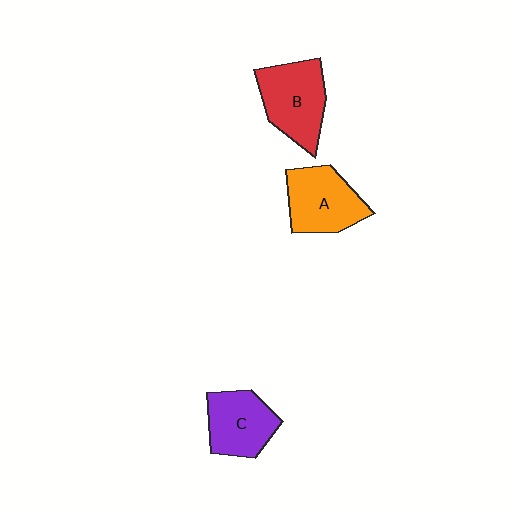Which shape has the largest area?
Shape B (red).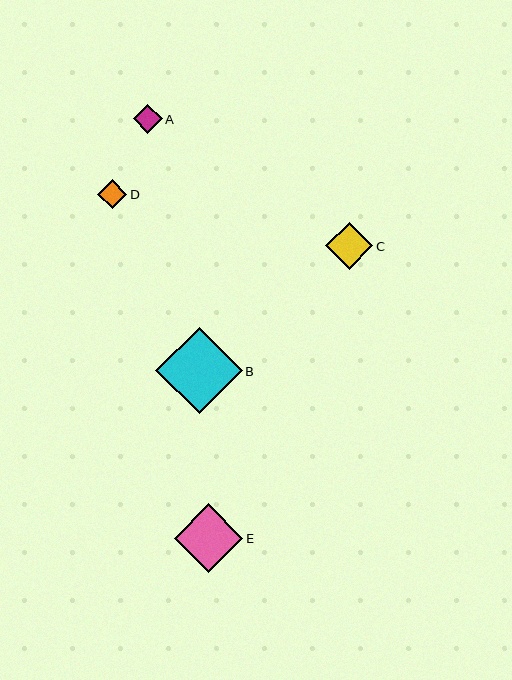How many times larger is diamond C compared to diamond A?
Diamond C is approximately 1.7 times the size of diamond A.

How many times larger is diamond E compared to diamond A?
Diamond E is approximately 2.4 times the size of diamond A.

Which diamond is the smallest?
Diamond A is the smallest with a size of approximately 28 pixels.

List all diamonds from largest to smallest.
From largest to smallest: B, E, C, D, A.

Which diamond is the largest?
Diamond B is the largest with a size of approximately 86 pixels.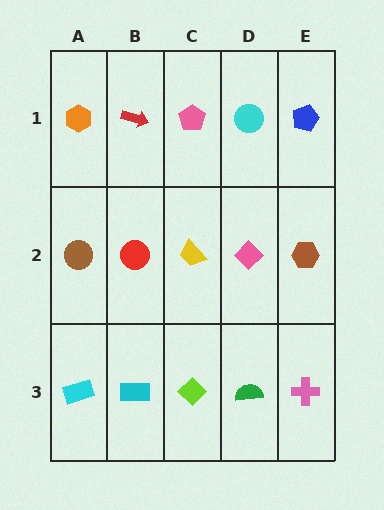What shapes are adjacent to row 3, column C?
A yellow trapezoid (row 2, column C), a cyan rectangle (row 3, column B), a green semicircle (row 3, column D).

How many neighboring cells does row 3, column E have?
2.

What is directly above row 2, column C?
A pink pentagon.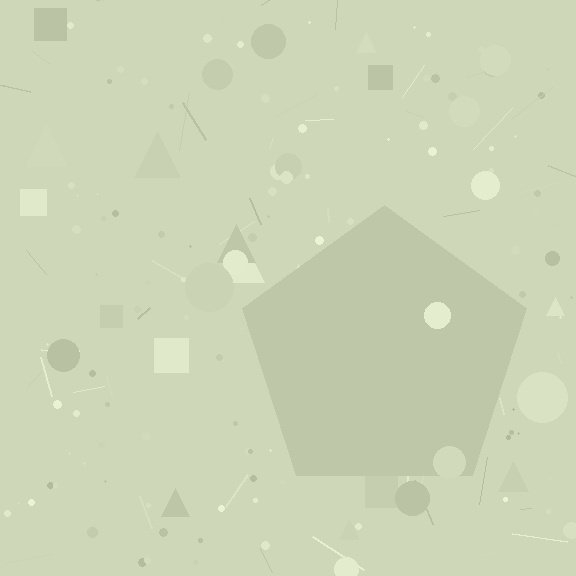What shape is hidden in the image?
A pentagon is hidden in the image.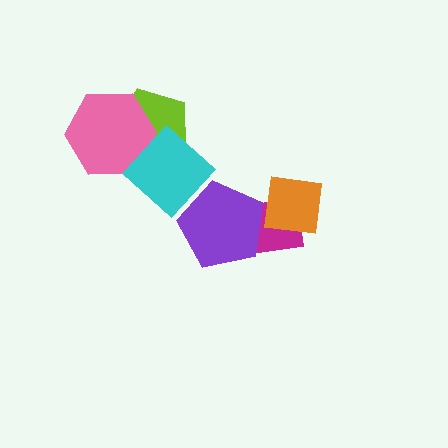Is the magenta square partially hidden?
Yes, it is partially covered by another shape.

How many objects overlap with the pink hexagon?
2 objects overlap with the pink hexagon.